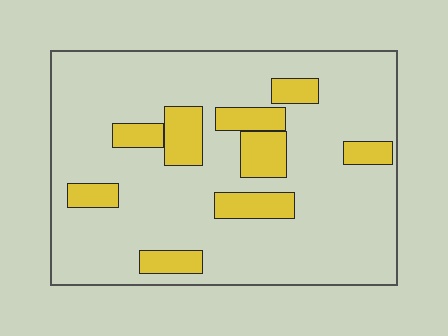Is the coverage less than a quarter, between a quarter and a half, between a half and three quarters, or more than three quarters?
Less than a quarter.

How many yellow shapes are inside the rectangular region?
9.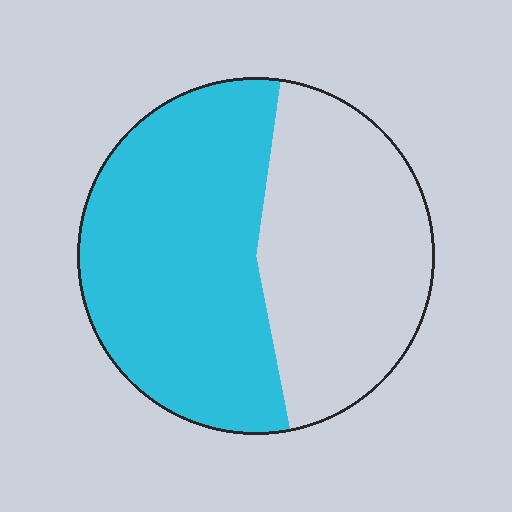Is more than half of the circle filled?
Yes.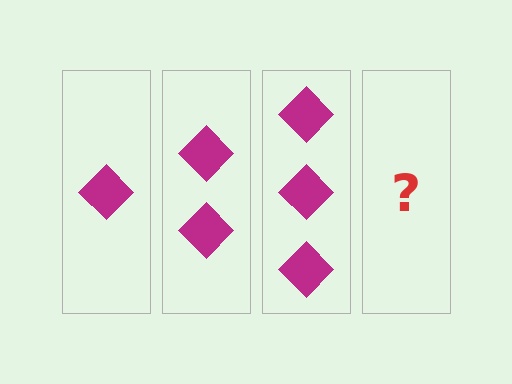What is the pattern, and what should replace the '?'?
The pattern is that each step adds one more diamond. The '?' should be 4 diamonds.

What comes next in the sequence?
The next element should be 4 diamonds.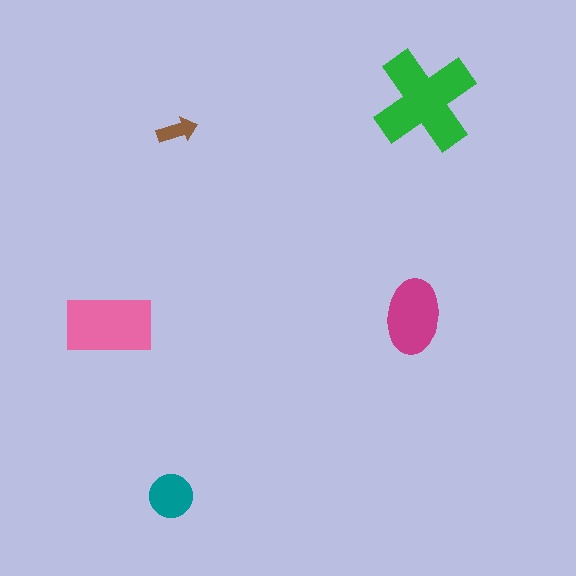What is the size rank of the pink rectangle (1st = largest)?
2nd.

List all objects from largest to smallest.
The green cross, the pink rectangle, the magenta ellipse, the teal circle, the brown arrow.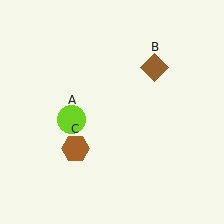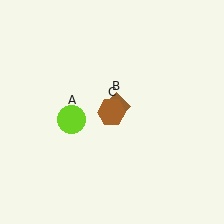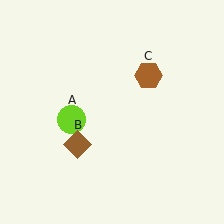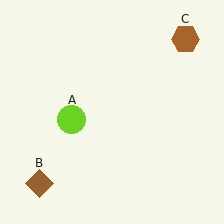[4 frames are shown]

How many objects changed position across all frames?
2 objects changed position: brown diamond (object B), brown hexagon (object C).